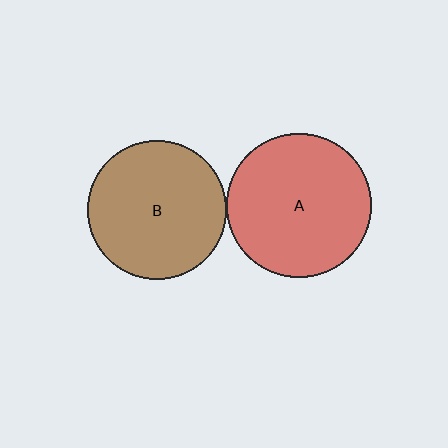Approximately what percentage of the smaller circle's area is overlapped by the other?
Approximately 5%.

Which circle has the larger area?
Circle A (red).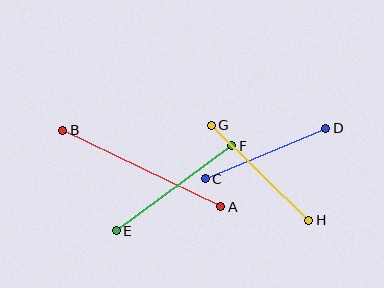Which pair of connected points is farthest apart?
Points A and B are farthest apart.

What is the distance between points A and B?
The distance is approximately 176 pixels.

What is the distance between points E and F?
The distance is approximately 143 pixels.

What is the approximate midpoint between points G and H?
The midpoint is at approximately (260, 173) pixels.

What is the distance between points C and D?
The distance is approximately 131 pixels.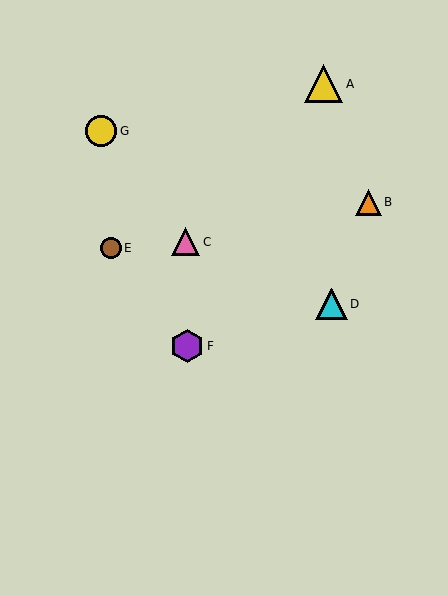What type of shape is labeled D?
Shape D is a cyan triangle.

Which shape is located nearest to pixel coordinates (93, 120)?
The yellow circle (labeled G) at (101, 131) is nearest to that location.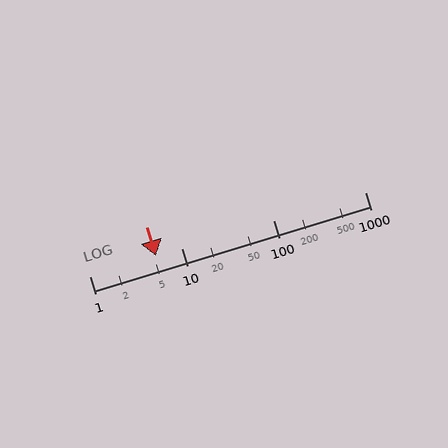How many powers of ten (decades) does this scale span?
The scale spans 3 decades, from 1 to 1000.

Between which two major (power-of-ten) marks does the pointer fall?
The pointer is between 1 and 10.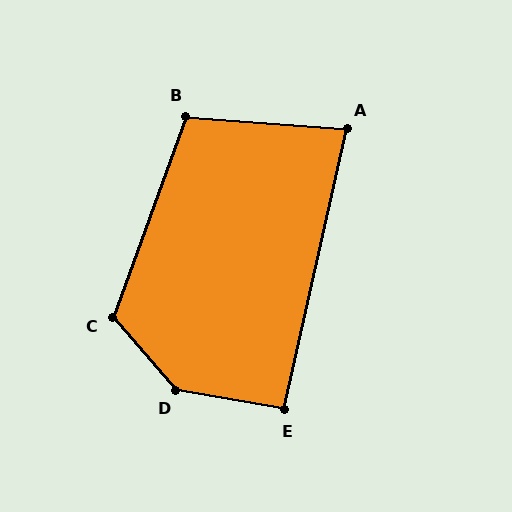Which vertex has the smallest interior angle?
A, at approximately 82 degrees.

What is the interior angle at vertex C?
Approximately 119 degrees (obtuse).